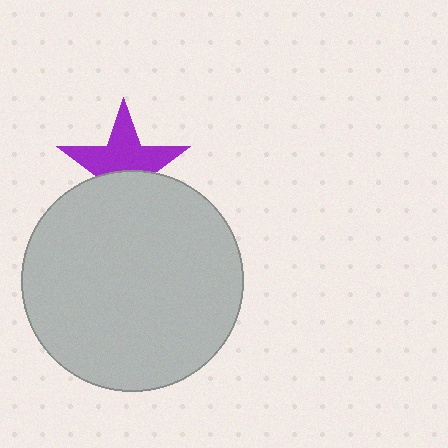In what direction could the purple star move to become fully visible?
The purple star could move up. That would shift it out from behind the light gray circle entirely.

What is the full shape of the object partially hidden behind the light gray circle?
The partially hidden object is a purple star.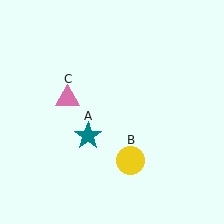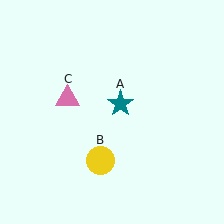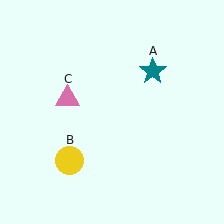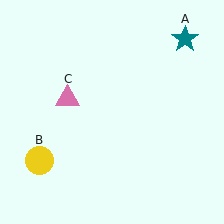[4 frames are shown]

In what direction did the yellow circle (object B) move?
The yellow circle (object B) moved left.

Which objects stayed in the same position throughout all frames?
Pink triangle (object C) remained stationary.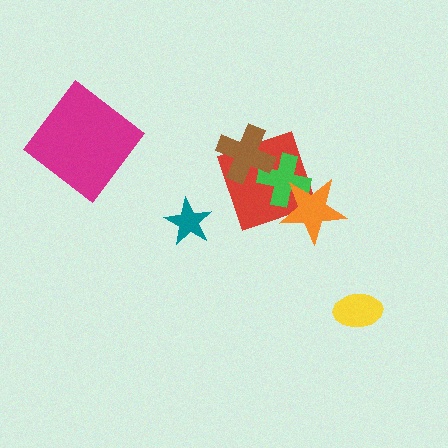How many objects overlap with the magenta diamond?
0 objects overlap with the magenta diamond.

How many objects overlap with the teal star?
0 objects overlap with the teal star.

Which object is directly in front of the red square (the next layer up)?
The green cross is directly in front of the red square.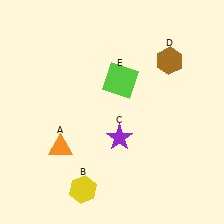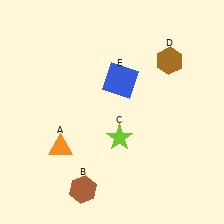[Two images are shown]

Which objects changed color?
B changed from yellow to brown. C changed from purple to lime. E changed from lime to blue.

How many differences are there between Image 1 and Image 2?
There are 3 differences between the two images.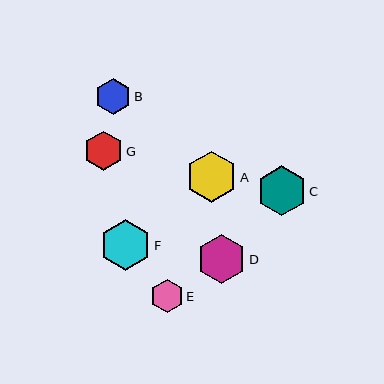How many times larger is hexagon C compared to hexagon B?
Hexagon C is approximately 1.4 times the size of hexagon B.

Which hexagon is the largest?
Hexagon A is the largest with a size of approximately 52 pixels.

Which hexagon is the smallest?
Hexagon E is the smallest with a size of approximately 33 pixels.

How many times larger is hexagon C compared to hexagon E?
Hexagon C is approximately 1.5 times the size of hexagon E.